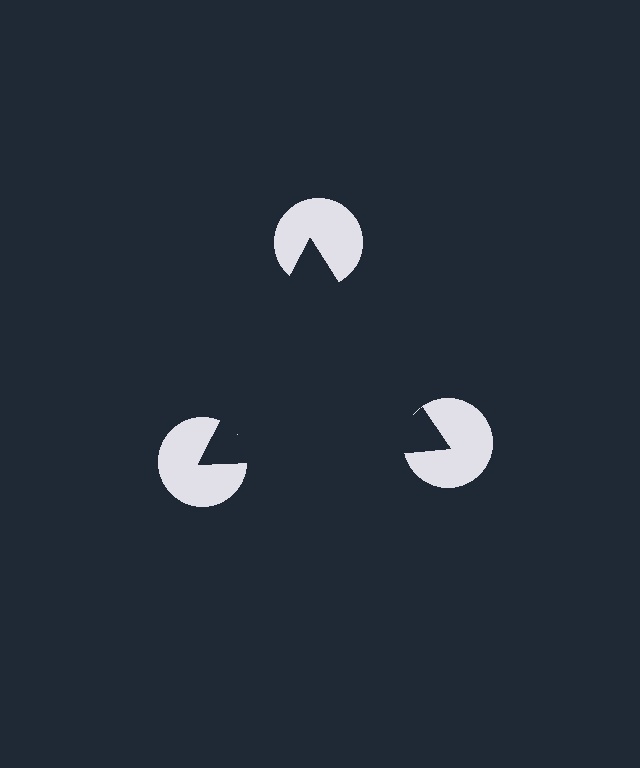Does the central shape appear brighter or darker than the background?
It typically appears slightly darker than the background, even though no actual brightness change is drawn.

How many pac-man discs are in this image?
There are 3 — one at each vertex of the illusory triangle.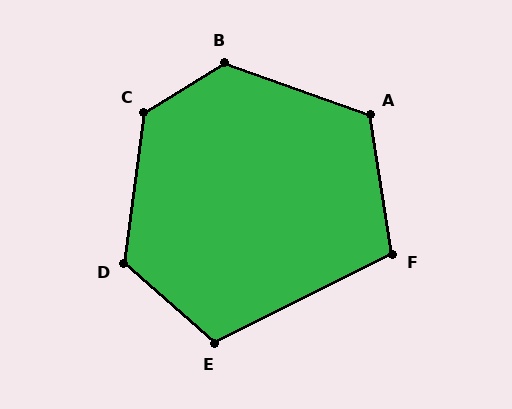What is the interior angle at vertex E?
Approximately 112 degrees (obtuse).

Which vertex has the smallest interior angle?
F, at approximately 108 degrees.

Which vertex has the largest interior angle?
C, at approximately 129 degrees.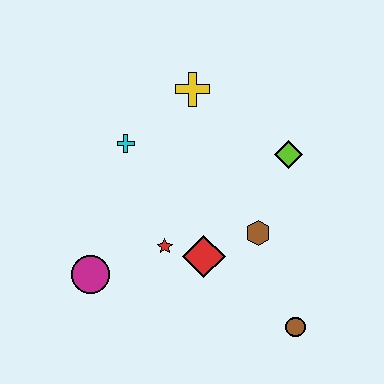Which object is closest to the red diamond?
The red star is closest to the red diamond.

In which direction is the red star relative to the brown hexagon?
The red star is to the left of the brown hexagon.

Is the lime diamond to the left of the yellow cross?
No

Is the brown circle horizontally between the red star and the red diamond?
No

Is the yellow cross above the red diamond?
Yes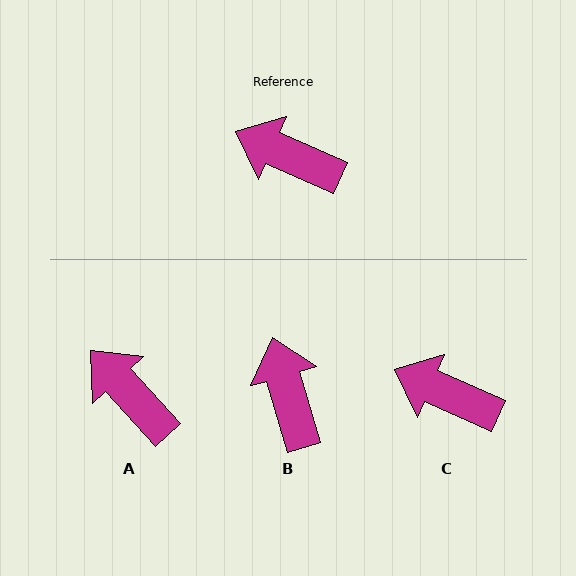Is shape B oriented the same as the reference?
No, it is off by about 50 degrees.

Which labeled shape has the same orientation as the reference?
C.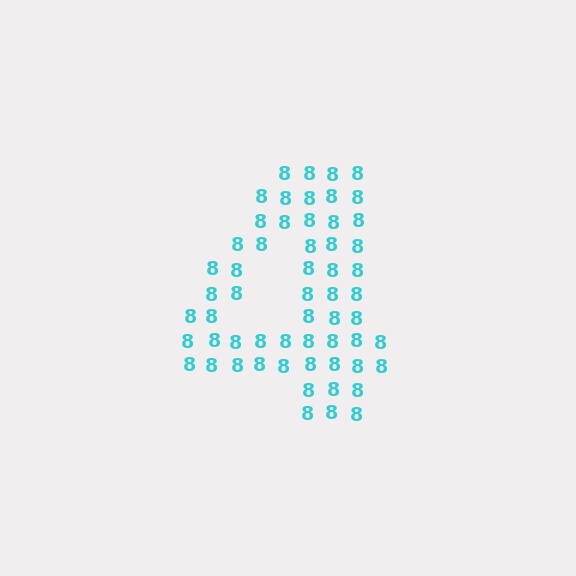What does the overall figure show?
The overall figure shows the digit 4.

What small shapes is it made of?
It is made of small digit 8's.